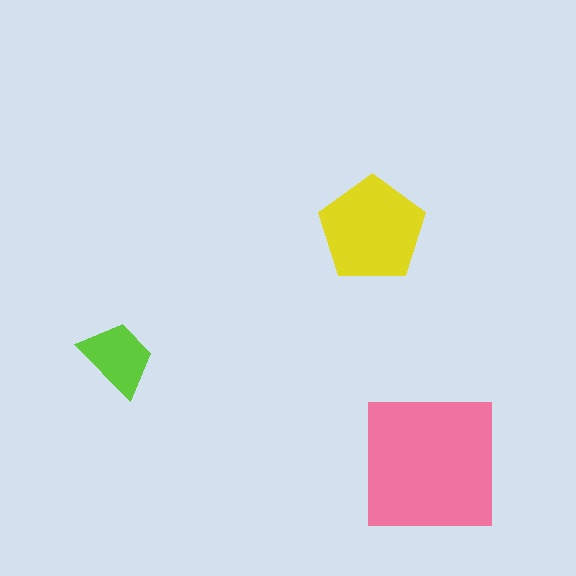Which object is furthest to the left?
The lime trapezoid is leftmost.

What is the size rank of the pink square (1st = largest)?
1st.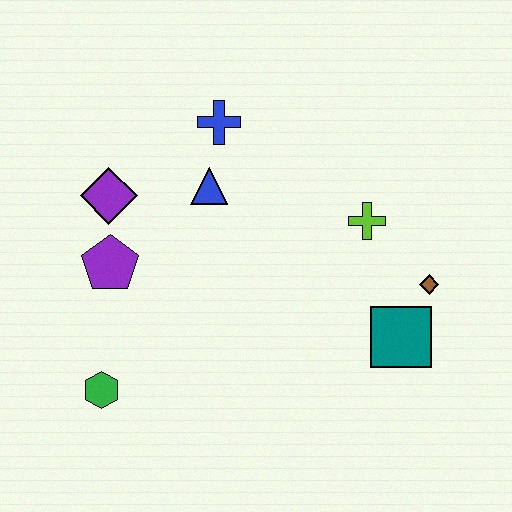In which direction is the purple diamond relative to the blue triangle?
The purple diamond is to the left of the blue triangle.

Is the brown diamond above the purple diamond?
No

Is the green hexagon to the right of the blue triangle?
No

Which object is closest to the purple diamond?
The purple pentagon is closest to the purple diamond.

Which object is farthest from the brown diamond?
The green hexagon is farthest from the brown diamond.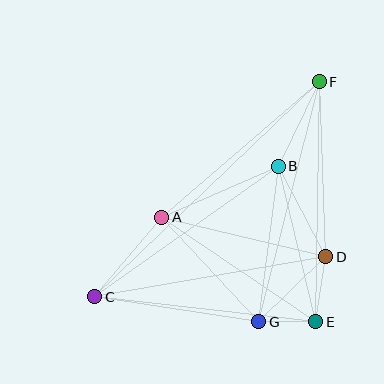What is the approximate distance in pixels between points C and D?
The distance between C and D is approximately 234 pixels.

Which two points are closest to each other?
Points E and G are closest to each other.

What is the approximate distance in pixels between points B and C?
The distance between B and C is approximately 225 pixels.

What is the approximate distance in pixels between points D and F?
The distance between D and F is approximately 175 pixels.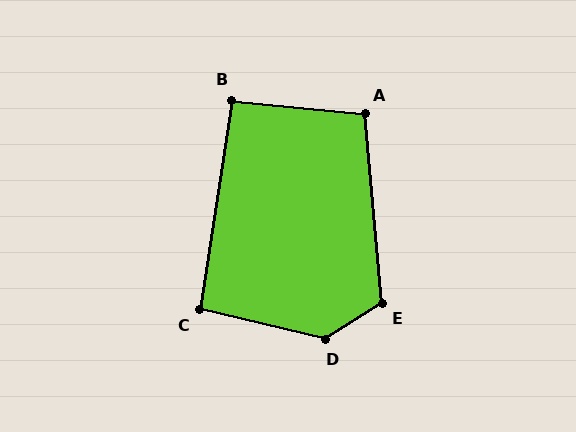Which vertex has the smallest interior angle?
B, at approximately 93 degrees.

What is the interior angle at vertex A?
Approximately 101 degrees (obtuse).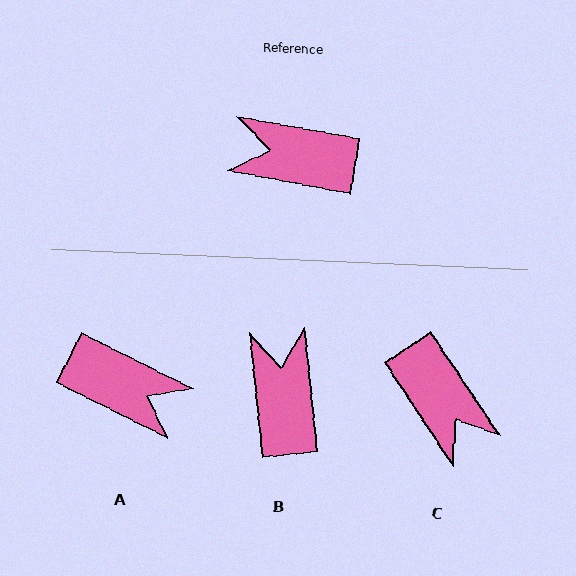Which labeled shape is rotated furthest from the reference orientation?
A, about 164 degrees away.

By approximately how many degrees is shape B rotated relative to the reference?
Approximately 74 degrees clockwise.